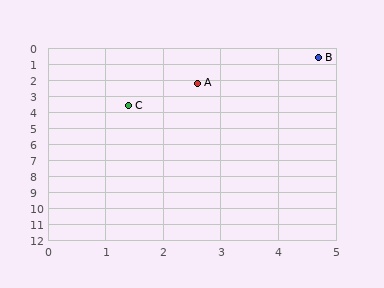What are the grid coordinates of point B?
Point B is at approximately (4.7, 0.6).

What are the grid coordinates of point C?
Point C is at approximately (1.4, 3.6).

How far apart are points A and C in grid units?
Points A and C are about 1.8 grid units apart.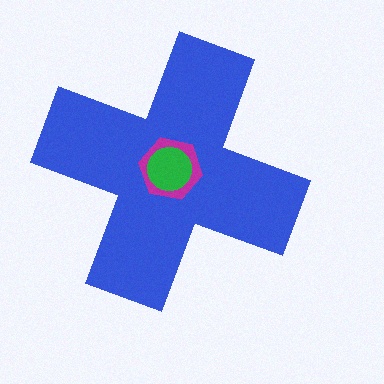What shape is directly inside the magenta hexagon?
The green circle.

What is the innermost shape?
The green circle.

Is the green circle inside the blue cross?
Yes.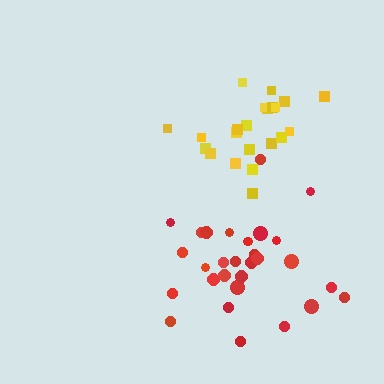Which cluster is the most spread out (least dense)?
Red.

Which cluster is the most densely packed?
Yellow.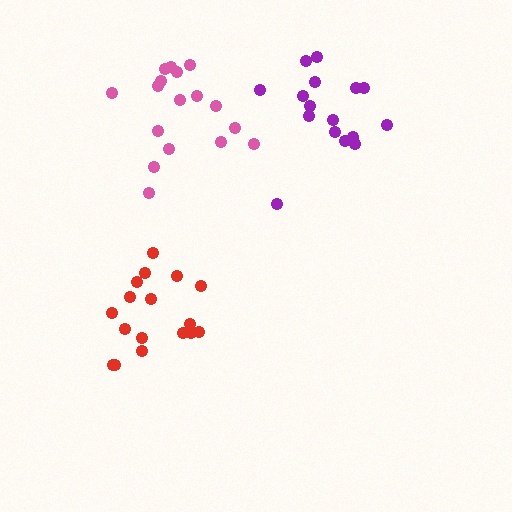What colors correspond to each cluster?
The clusters are colored: pink, red, purple.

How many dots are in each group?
Group 1: 17 dots, Group 2: 17 dots, Group 3: 16 dots (50 total).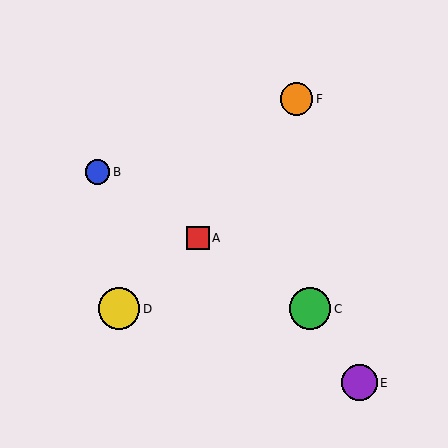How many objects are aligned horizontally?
2 objects (C, D) are aligned horizontally.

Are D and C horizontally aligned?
Yes, both are at y≈309.